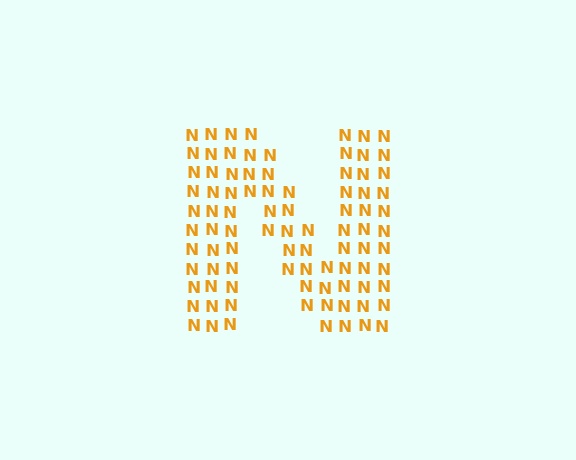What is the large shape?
The large shape is the letter N.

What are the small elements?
The small elements are letter N's.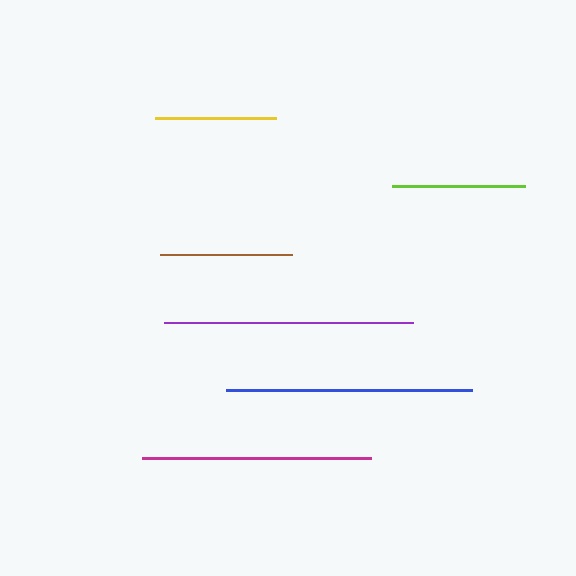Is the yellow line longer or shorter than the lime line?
The lime line is longer than the yellow line.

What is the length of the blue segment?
The blue segment is approximately 246 pixels long.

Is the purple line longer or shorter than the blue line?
The purple line is longer than the blue line.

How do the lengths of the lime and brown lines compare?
The lime and brown lines are approximately the same length.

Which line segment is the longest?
The purple line is the longest at approximately 249 pixels.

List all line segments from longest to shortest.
From longest to shortest: purple, blue, magenta, lime, brown, yellow.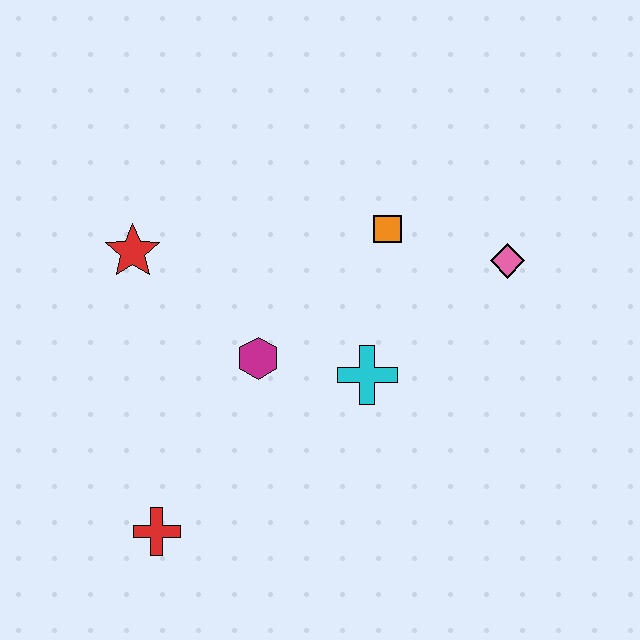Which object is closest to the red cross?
The magenta hexagon is closest to the red cross.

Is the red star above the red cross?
Yes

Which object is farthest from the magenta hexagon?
The pink diamond is farthest from the magenta hexagon.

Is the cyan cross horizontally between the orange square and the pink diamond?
No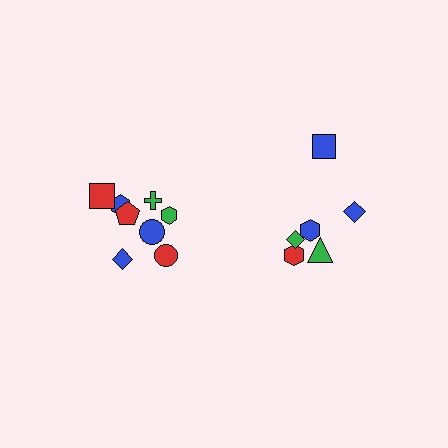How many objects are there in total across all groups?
There are 14 objects.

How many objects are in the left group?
There are 8 objects.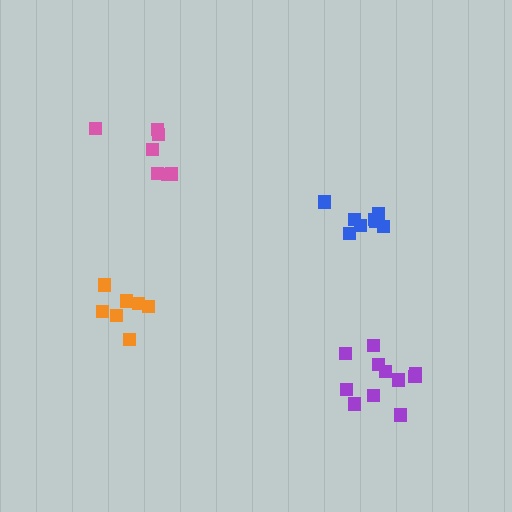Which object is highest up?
The pink cluster is topmost.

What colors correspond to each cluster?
The clusters are colored: blue, pink, purple, orange.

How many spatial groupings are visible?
There are 4 spatial groupings.